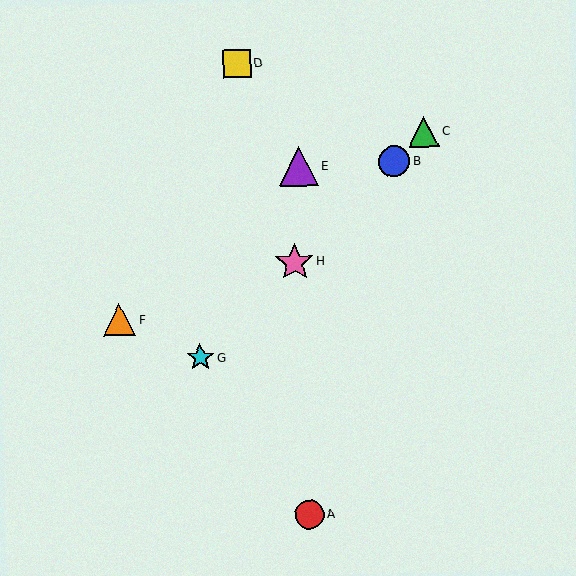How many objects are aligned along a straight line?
4 objects (B, C, G, H) are aligned along a straight line.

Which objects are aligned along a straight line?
Objects B, C, G, H are aligned along a straight line.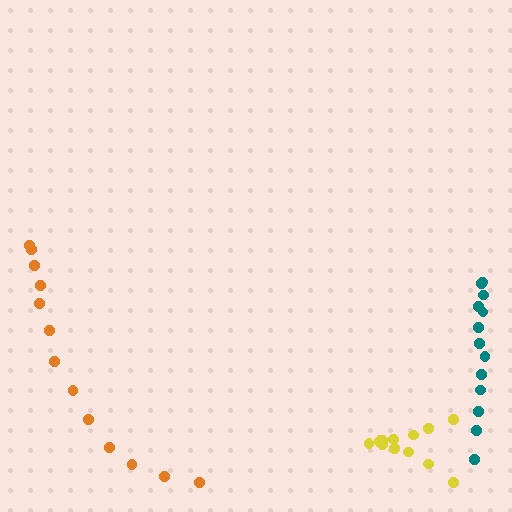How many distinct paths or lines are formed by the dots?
There are 3 distinct paths.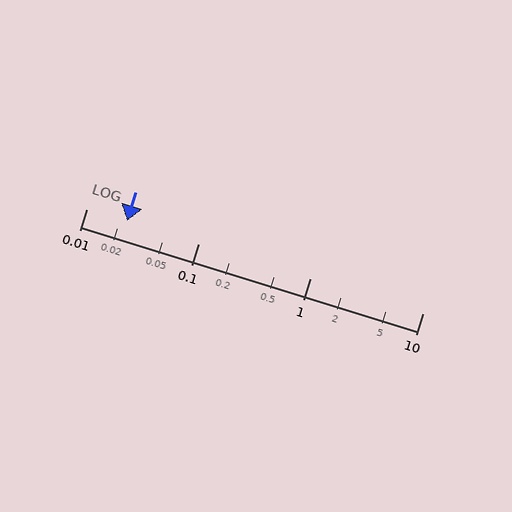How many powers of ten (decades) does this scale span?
The scale spans 3 decades, from 0.01 to 10.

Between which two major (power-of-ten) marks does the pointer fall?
The pointer is between 0.01 and 0.1.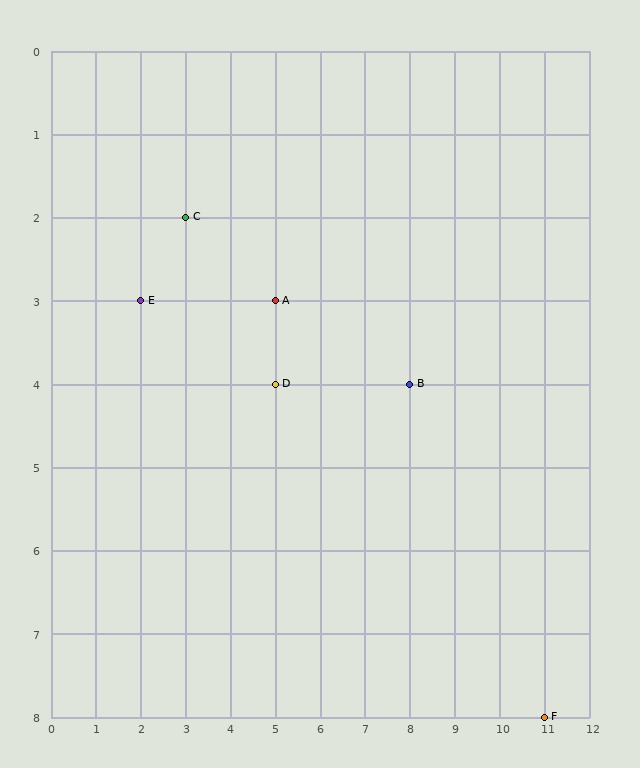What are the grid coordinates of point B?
Point B is at grid coordinates (8, 4).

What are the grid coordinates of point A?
Point A is at grid coordinates (5, 3).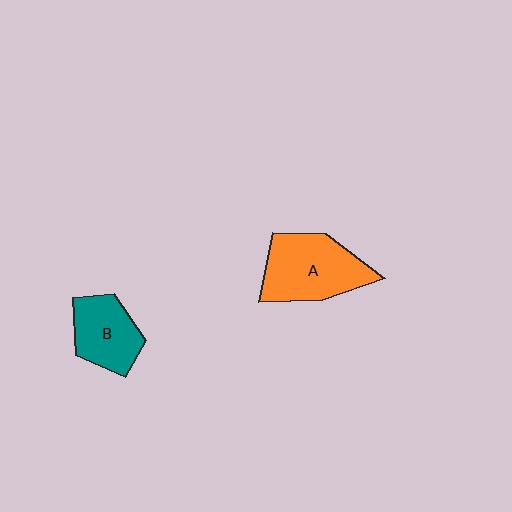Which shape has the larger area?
Shape A (orange).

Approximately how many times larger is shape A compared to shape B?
Approximately 1.4 times.